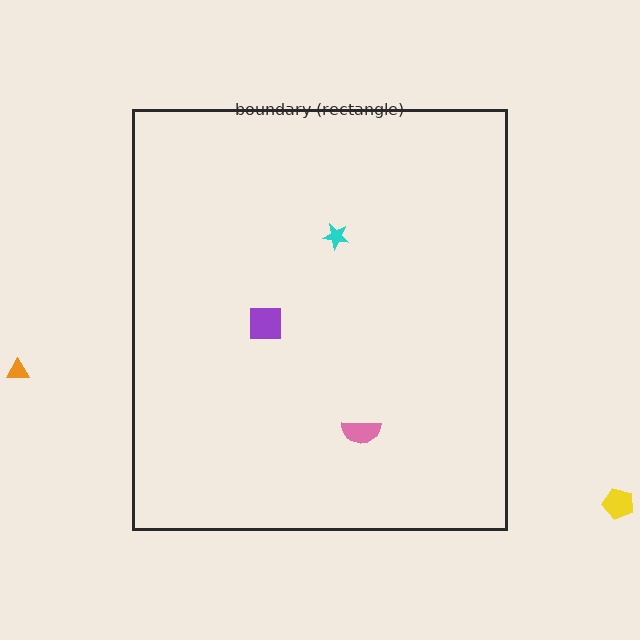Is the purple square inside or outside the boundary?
Inside.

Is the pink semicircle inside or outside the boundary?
Inside.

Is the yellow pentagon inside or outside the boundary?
Outside.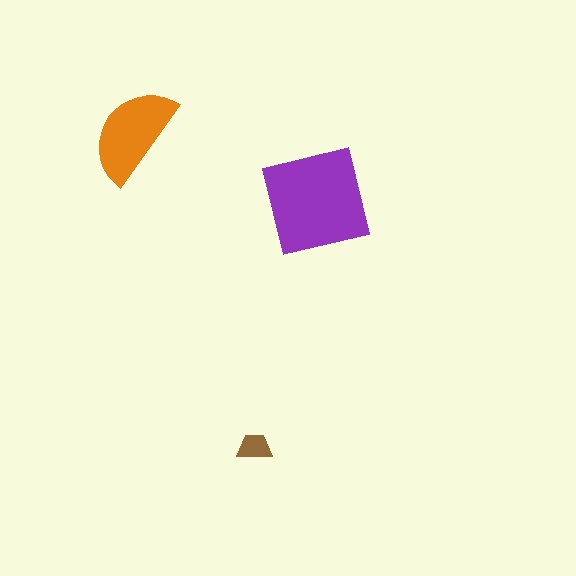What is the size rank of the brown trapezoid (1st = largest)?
3rd.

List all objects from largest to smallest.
The purple square, the orange semicircle, the brown trapezoid.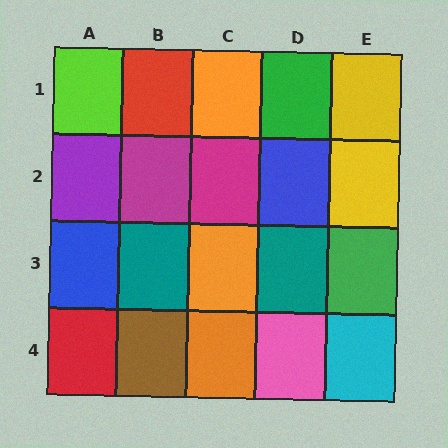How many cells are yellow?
2 cells are yellow.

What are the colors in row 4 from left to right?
Red, brown, orange, pink, cyan.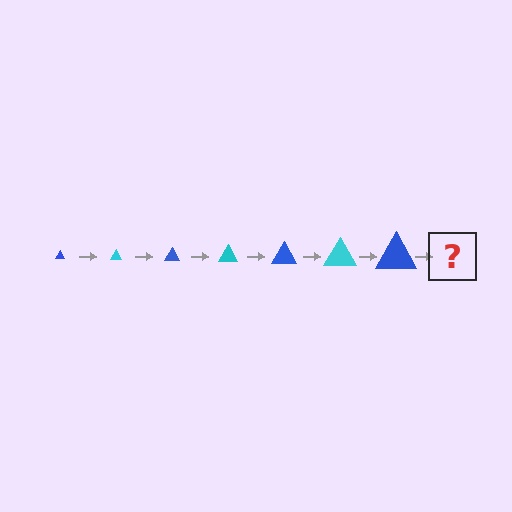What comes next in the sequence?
The next element should be a cyan triangle, larger than the previous one.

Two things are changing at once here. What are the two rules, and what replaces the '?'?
The two rules are that the triangle grows larger each step and the color cycles through blue and cyan. The '?' should be a cyan triangle, larger than the previous one.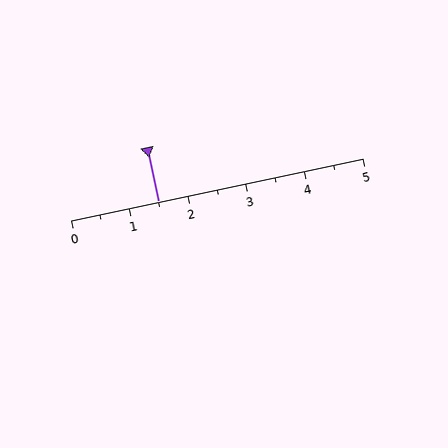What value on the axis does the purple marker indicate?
The marker indicates approximately 1.5.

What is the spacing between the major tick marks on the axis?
The major ticks are spaced 1 apart.